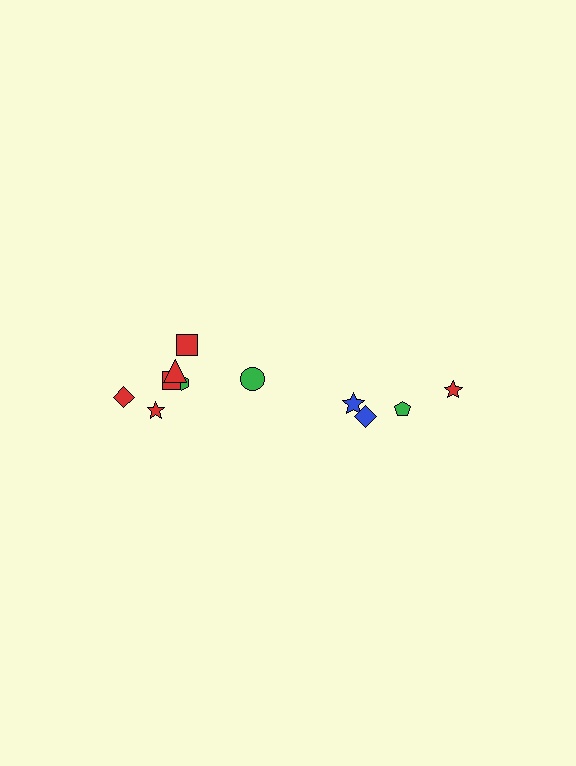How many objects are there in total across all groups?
There are 11 objects.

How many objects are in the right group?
There are 4 objects.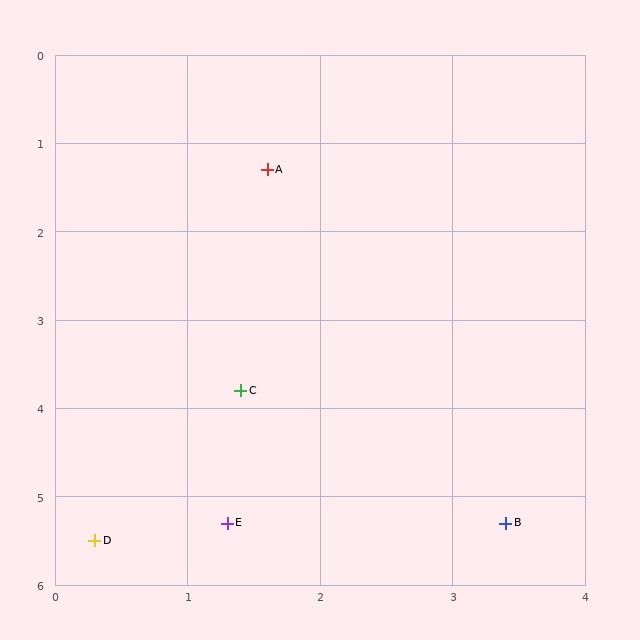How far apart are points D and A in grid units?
Points D and A are about 4.4 grid units apart.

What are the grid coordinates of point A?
Point A is at approximately (1.6, 1.3).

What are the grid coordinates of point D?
Point D is at approximately (0.3, 5.5).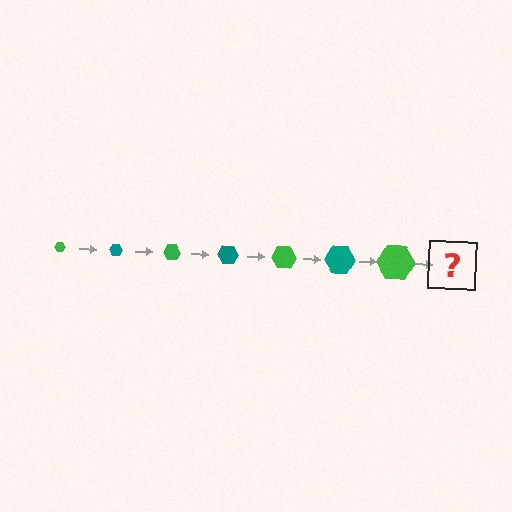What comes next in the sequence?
The next element should be a teal hexagon, larger than the previous one.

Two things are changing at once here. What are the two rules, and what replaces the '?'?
The two rules are that the hexagon grows larger each step and the color cycles through green and teal. The '?' should be a teal hexagon, larger than the previous one.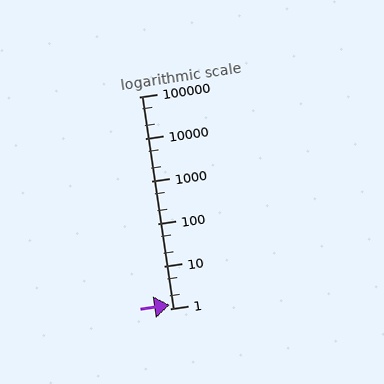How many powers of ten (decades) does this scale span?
The scale spans 5 decades, from 1 to 100000.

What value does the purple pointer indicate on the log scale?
The pointer indicates approximately 1.2.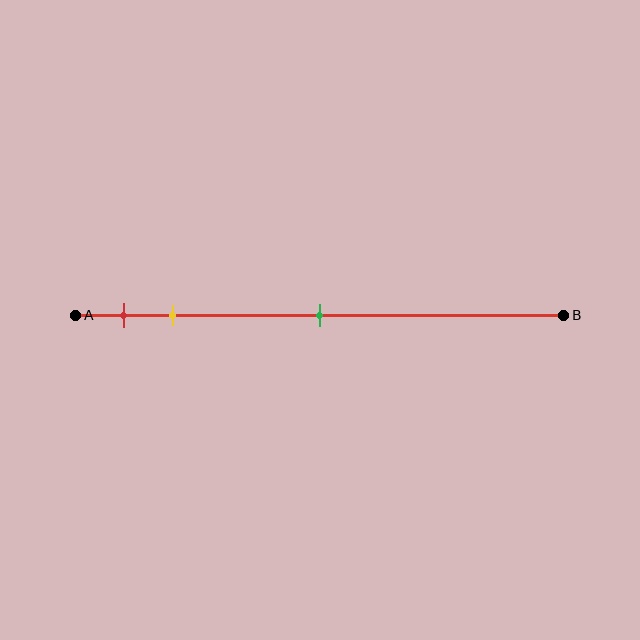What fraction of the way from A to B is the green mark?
The green mark is approximately 50% (0.5) of the way from A to B.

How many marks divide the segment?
There are 3 marks dividing the segment.